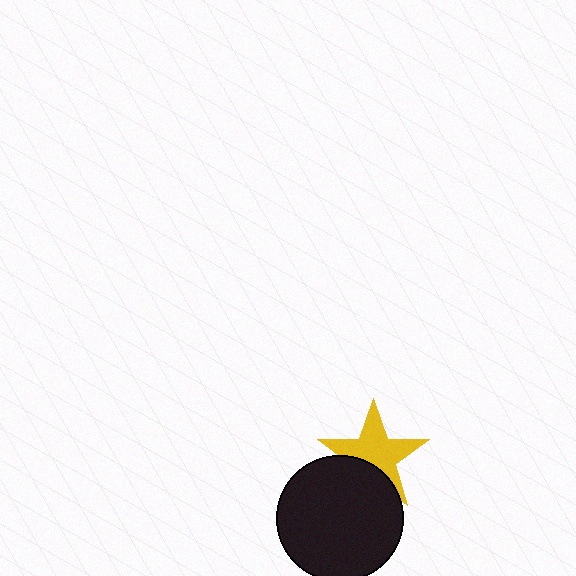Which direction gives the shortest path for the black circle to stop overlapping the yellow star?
Moving down gives the shortest separation.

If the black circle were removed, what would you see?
You would see the complete yellow star.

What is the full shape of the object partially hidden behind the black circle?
The partially hidden object is a yellow star.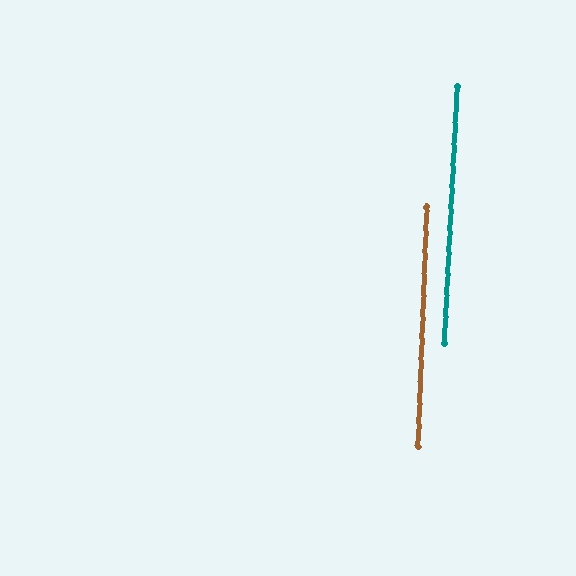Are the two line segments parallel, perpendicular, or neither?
Parallel — their directions differ by only 0.9°.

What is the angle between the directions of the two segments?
Approximately 1 degree.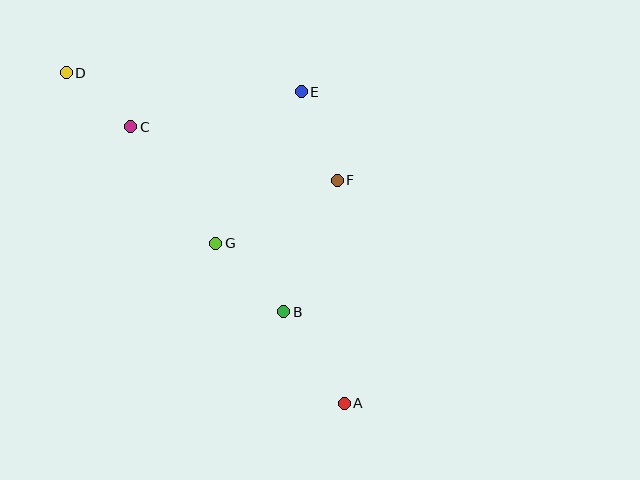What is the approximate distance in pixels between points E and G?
The distance between E and G is approximately 174 pixels.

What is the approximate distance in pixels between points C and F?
The distance between C and F is approximately 213 pixels.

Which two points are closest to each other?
Points C and D are closest to each other.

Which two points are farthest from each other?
Points A and D are farthest from each other.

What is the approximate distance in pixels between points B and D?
The distance between B and D is approximately 323 pixels.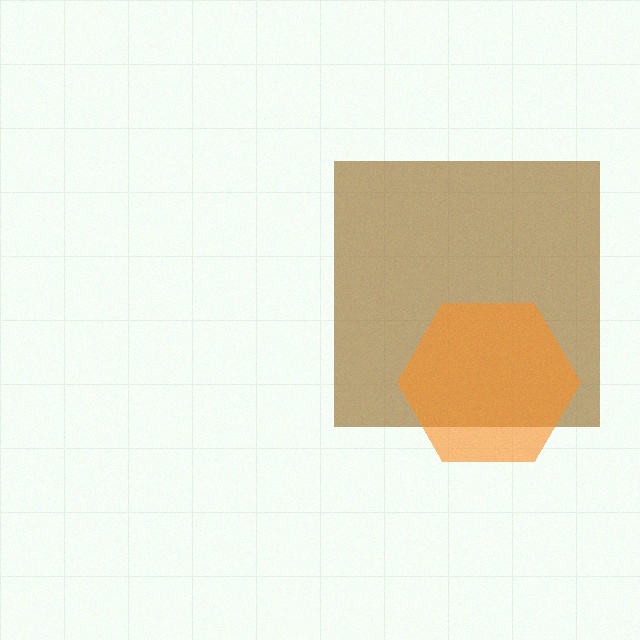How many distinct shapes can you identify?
There are 2 distinct shapes: a brown square, an orange hexagon.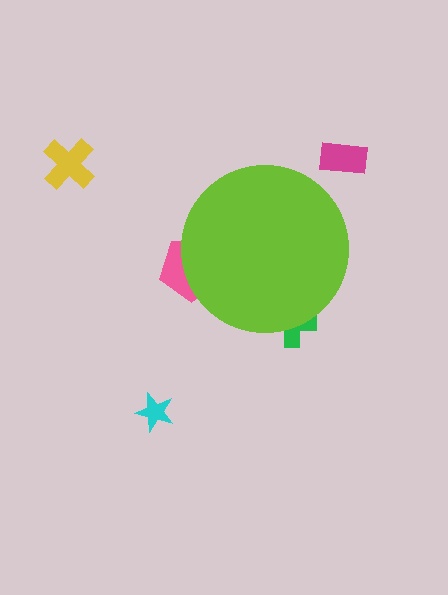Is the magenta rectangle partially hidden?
No, the magenta rectangle is fully visible.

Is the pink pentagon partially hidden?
Yes, the pink pentagon is partially hidden behind the lime circle.